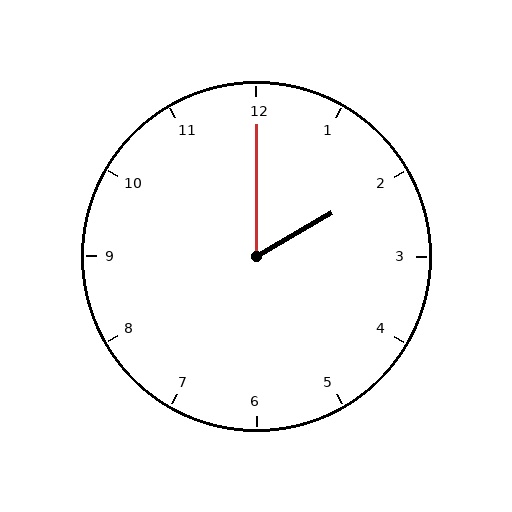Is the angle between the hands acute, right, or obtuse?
It is acute.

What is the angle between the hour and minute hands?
Approximately 60 degrees.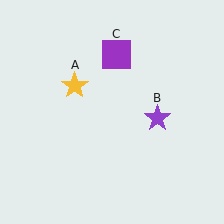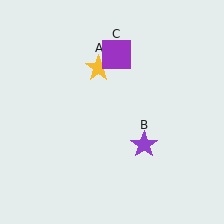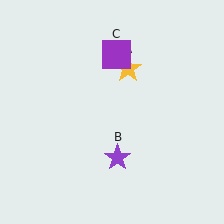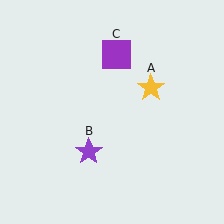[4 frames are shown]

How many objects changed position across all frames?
2 objects changed position: yellow star (object A), purple star (object B).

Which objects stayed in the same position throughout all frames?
Purple square (object C) remained stationary.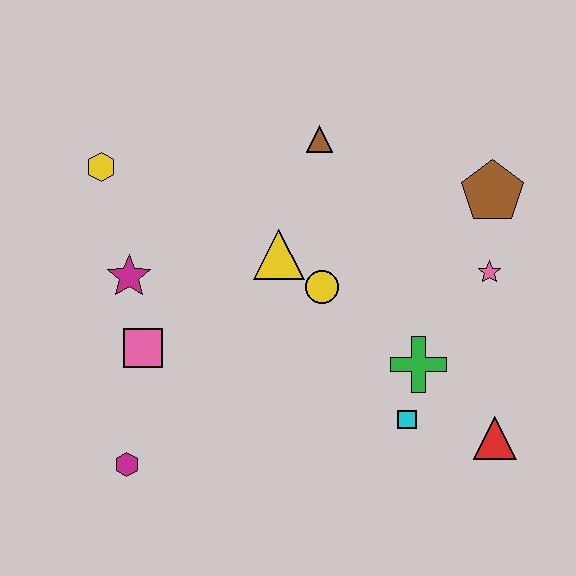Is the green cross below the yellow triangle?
Yes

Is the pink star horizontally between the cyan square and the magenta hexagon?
No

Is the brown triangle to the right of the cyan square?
No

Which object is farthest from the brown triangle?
The magenta hexagon is farthest from the brown triangle.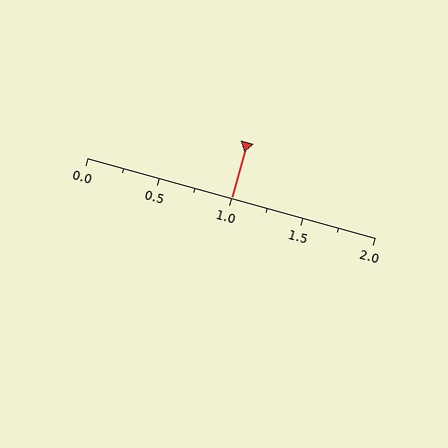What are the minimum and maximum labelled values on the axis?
The axis runs from 0.0 to 2.0.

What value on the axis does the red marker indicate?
The marker indicates approximately 1.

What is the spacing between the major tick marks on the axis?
The major ticks are spaced 0.5 apart.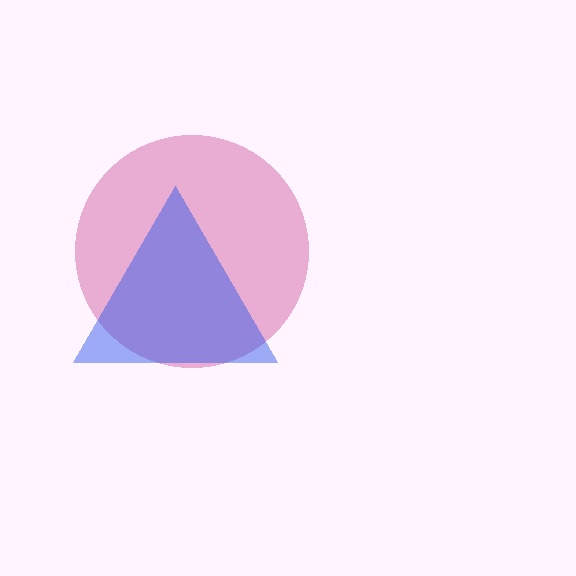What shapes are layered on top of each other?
The layered shapes are: a magenta circle, a blue triangle.